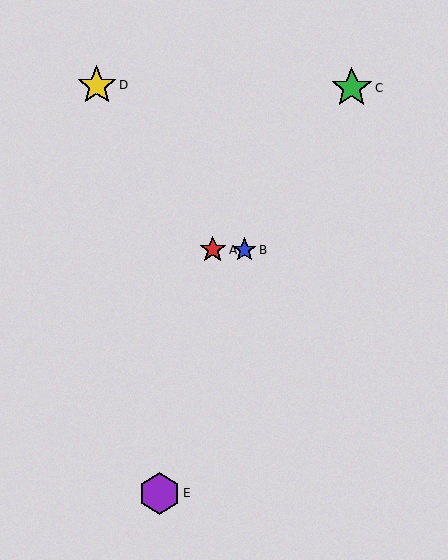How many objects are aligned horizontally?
2 objects (A, B) are aligned horizontally.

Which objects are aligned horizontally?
Objects A, B are aligned horizontally.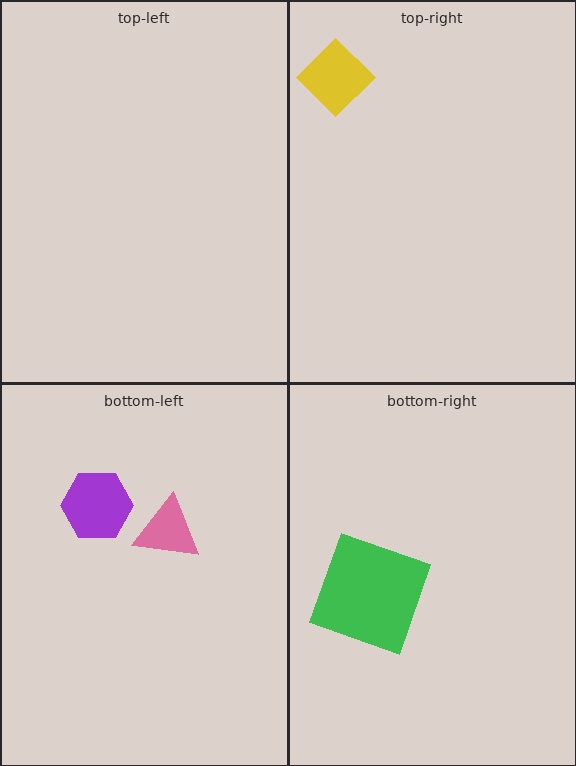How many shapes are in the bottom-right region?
1.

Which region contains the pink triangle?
The bottom-left region.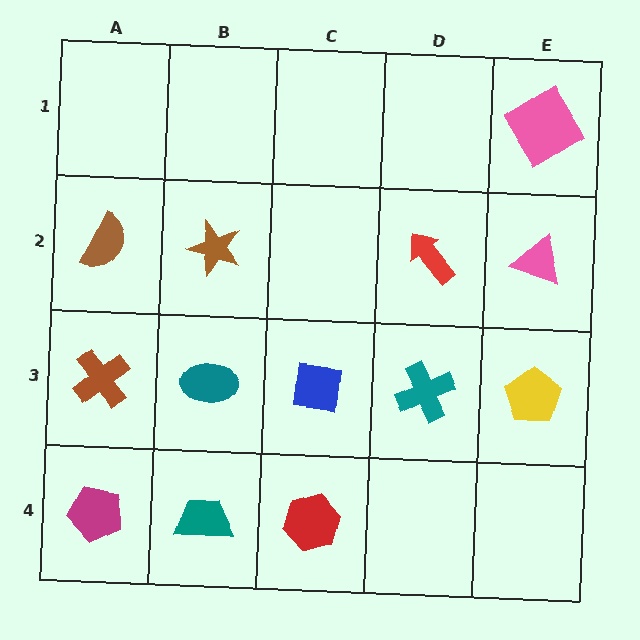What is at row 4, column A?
A magenta pentagon.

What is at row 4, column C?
A red hexagon.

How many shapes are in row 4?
3 shapes.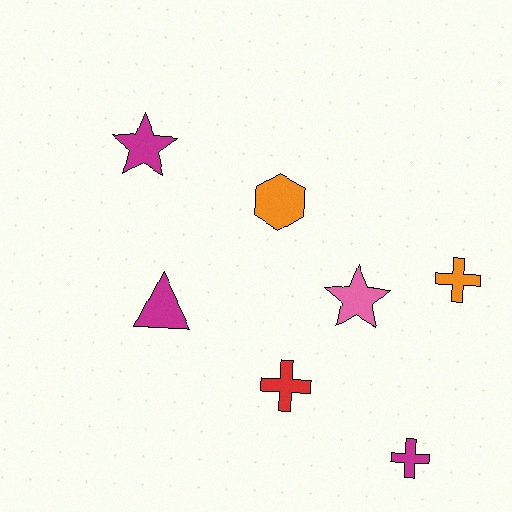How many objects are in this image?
There are 7 objects.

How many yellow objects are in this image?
There are no yellow objects.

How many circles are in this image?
There are no circles.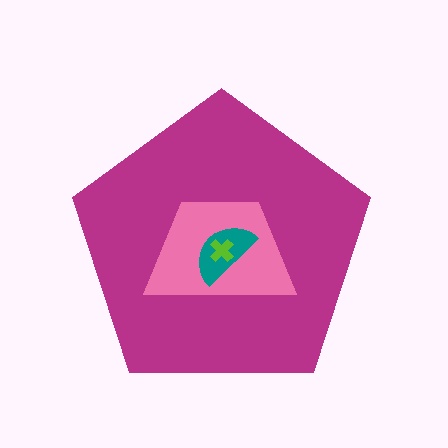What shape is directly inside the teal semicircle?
The lime cross.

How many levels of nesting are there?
4.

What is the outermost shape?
The magenta pentagon.